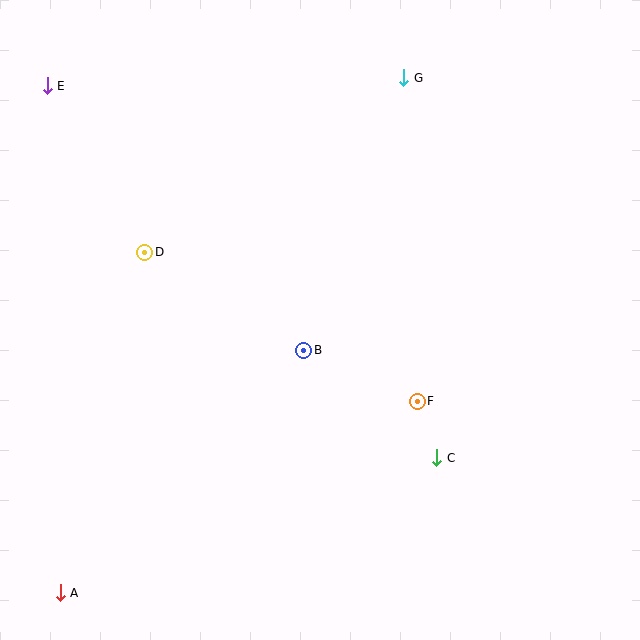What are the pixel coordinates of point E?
Point E is at (47, 86).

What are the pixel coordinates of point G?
Point G is at (404, 78).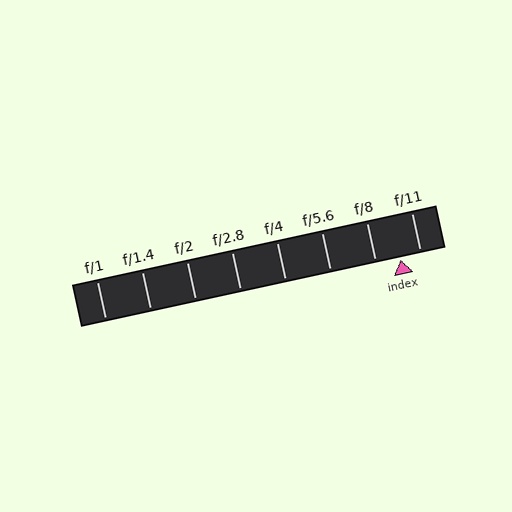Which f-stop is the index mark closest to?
The index mark is closest to f/11.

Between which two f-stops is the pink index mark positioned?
The index mark is between f/8 and f/11.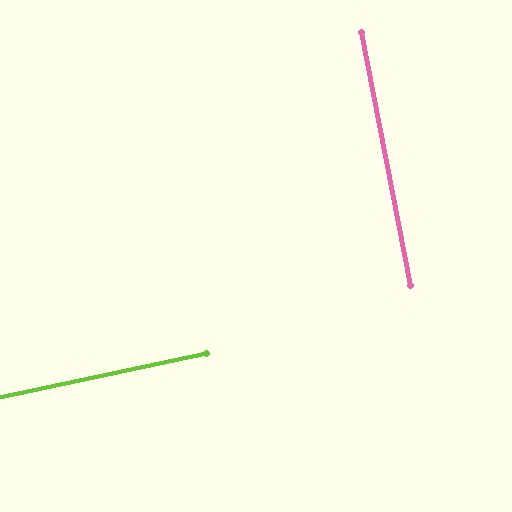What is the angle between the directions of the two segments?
Approximately 89 degrees.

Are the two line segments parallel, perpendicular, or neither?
Perpendicular — they meet at approximately 89°.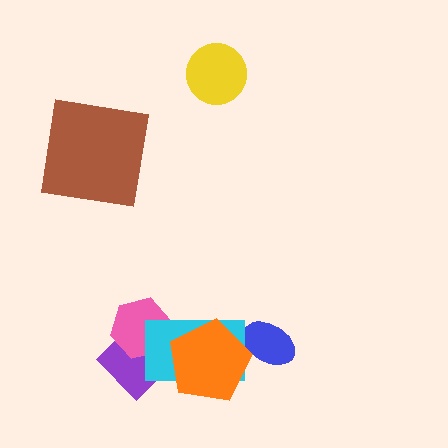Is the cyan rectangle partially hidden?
Yes, it is partially covered by another shape.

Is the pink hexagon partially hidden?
Yes, it is partially covered by another shape.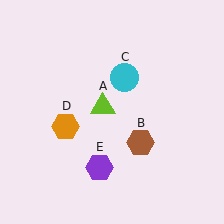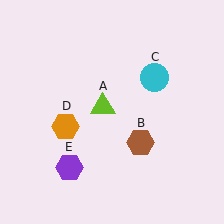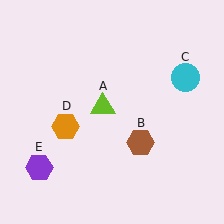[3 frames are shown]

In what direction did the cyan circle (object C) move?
The cyan circle (object C) moved right.